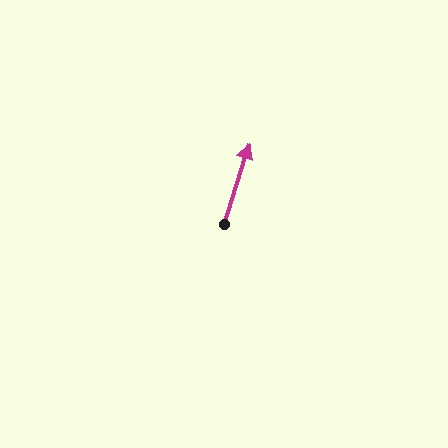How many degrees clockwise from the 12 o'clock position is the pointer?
Approximately 18 degrees.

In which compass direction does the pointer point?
North.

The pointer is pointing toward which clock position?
Roughly 1 o'clock.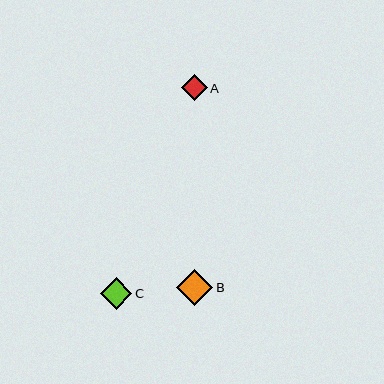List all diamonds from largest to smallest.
From largest to smallest: B, C, A.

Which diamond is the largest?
Diamond B is the largest with a size of approximately 36 pixels.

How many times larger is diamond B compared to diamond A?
Diamond B is approximately 1.4 times the size of diamond A.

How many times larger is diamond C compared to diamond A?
Diamond C is approximately 1.2 times the size of diamond A.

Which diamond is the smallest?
Diamond A is the smallest with a size of approximately 26 pixels.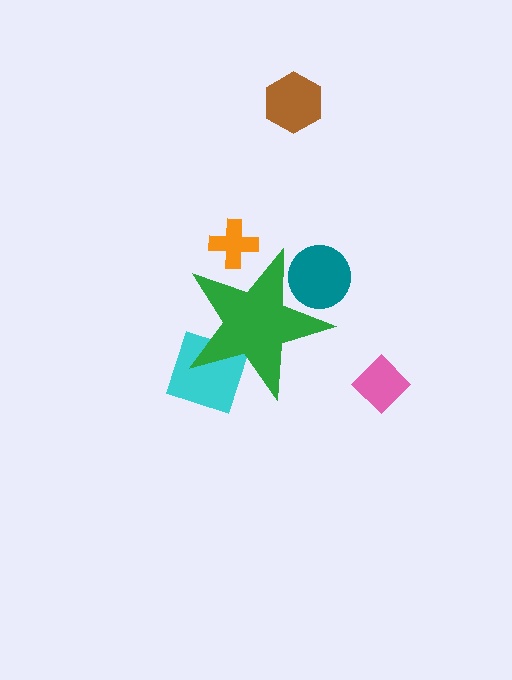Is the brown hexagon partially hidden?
No, the brown hexagon is fully visible.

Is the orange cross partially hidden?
Yes, the orange cross is partially hidden behind the green star.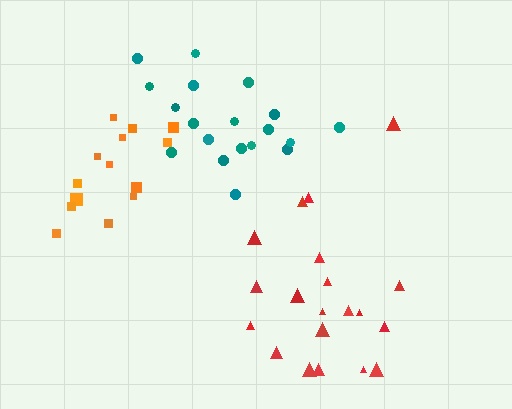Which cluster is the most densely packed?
Teal.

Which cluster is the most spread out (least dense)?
Orange.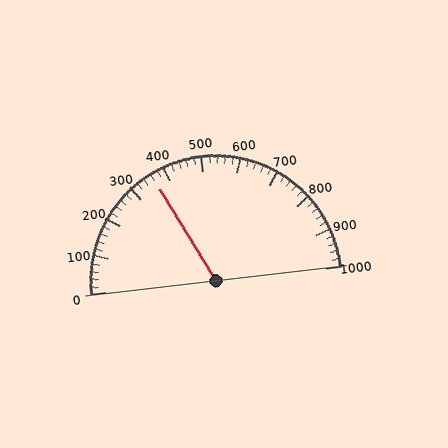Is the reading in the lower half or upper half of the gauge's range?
The reading is in the lower half of the range (0 to 1000).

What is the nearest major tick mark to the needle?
The nearest major tick mark is 400.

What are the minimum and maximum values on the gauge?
The gauge ranges from 0 to 1000.